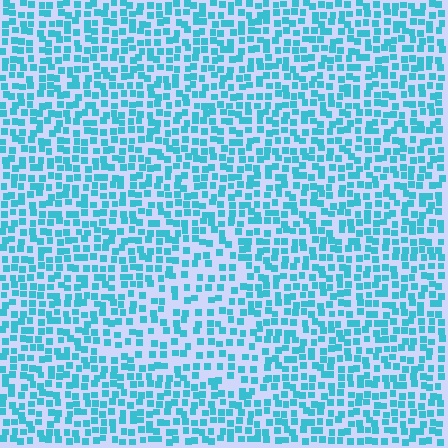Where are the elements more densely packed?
The elements are more densely packed outside the triangle boundary.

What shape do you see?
I see a triangle.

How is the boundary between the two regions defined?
The boundary is defined by a change in element density (approximately 1.5x ratio). All elements are the same color, size, and shape.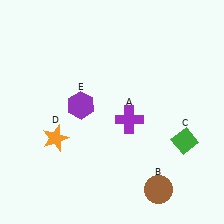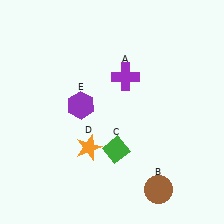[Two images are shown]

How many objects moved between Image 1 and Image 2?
3 objects moved between the two images.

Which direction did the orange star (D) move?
The orange star (D) moved right.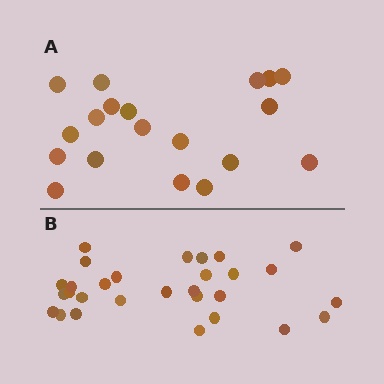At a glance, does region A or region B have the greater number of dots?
Region B (the bottom region) has more dots.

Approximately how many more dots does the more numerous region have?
Region B has roughly 10 or so more dots than region A.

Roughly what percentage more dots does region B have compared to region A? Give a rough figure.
About 55% more.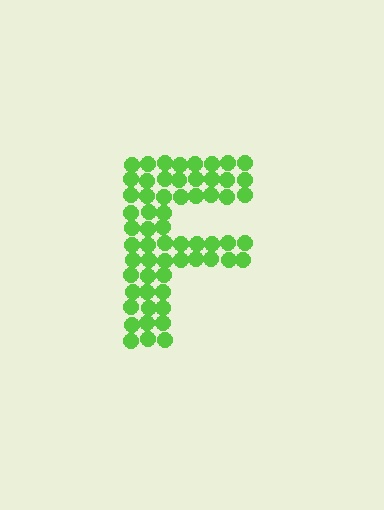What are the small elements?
The small elements are circles.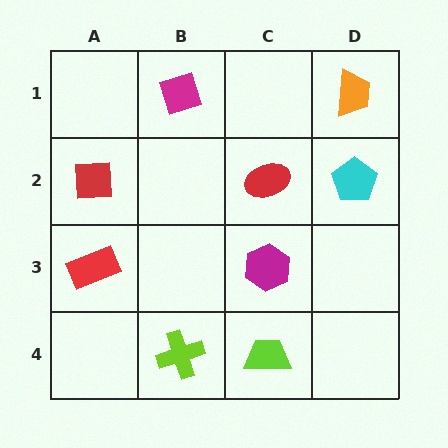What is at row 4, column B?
A lime cross.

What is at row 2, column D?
A cyan pentagon.